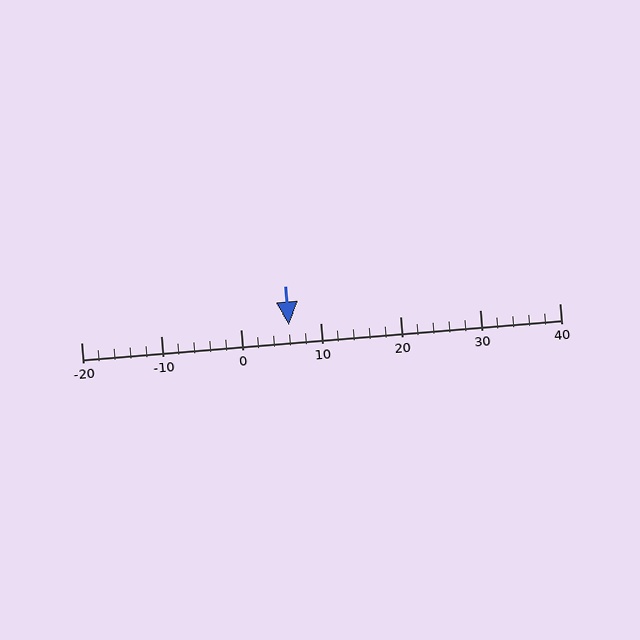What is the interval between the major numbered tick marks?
The major tick marks are spaced 10 units apart.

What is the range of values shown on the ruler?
The ruler shows values from -20 to 40.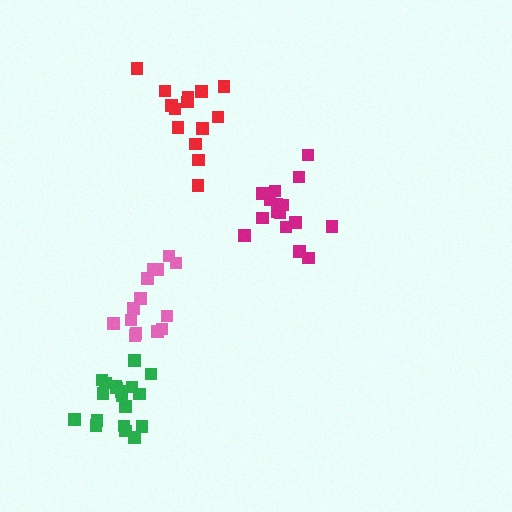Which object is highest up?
The red cluster is topmost.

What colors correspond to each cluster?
The clusters are colored: green, red, pink, magenta.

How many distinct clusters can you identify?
There are 4 distinct clusters.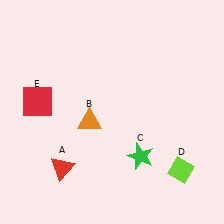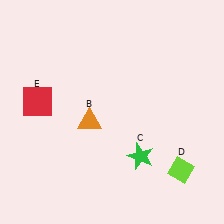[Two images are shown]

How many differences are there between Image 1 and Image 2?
There is 1 difference between the two images.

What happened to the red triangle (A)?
The red triangle (A) was removed in Image 2. It was in the bottom-left area of Image 1.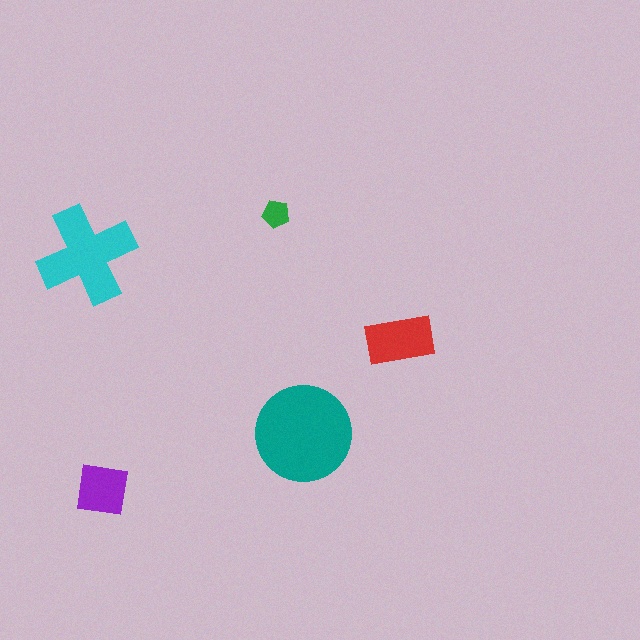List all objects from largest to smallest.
The teal circle, the cyan cross, the red rectangle, the purple square, the green pentagon.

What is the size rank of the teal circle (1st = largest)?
1st.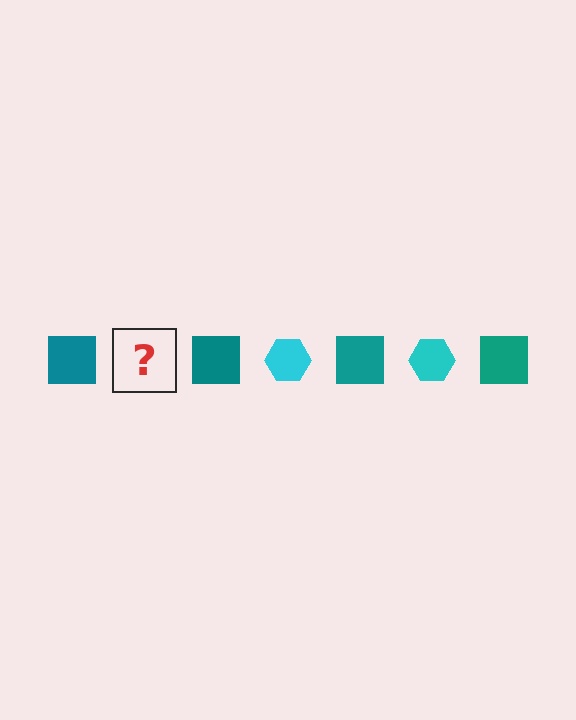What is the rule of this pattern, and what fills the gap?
The rule is that the pattern alternates between teal square and cyan hexagon. The gap should be filled with a cyan hexagon.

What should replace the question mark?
The question mark should be replaced with a cyan hexagon.